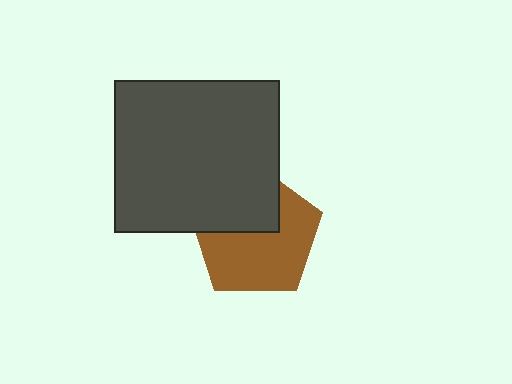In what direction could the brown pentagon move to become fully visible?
The brown pentagon could move down. That would shift it out from behind the dark gray rectangle entirely.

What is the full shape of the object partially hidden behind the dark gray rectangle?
The partially hidden object is a brown pentagon.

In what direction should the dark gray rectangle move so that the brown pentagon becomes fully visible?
The dark gray rectangle should move up. That is the shortest direction to clear the overlap and leave the brown pentagon fully visible.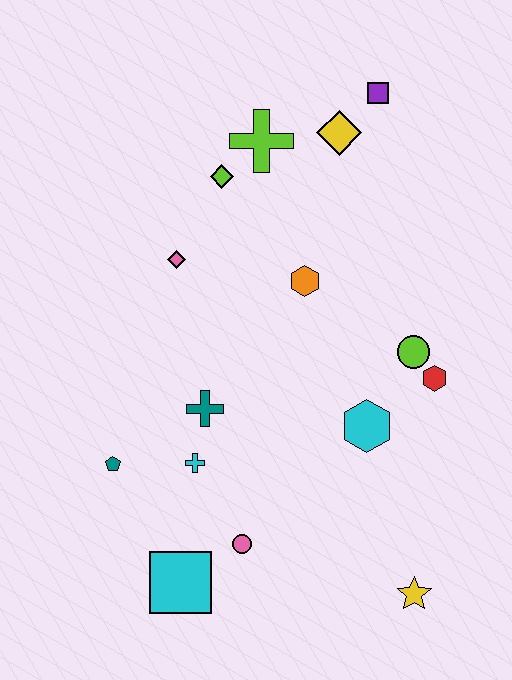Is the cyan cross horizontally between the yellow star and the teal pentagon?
Yes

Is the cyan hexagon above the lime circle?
No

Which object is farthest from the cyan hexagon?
The purple square is farthest from the cyan hexagon.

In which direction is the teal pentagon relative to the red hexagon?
The teal pentagon is to the left of the red hexagon.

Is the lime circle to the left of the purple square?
No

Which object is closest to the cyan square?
The pink circle is closest to the cyan square.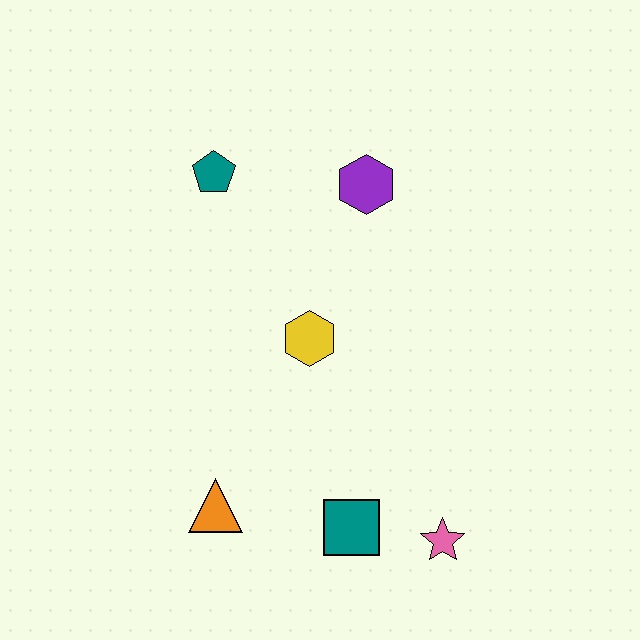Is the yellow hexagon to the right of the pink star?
No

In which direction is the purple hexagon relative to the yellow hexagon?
The purple hexagon is above the yellow hexagon.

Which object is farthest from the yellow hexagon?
The pink star is farthest from the yellow hexagon.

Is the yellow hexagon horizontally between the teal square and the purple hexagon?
No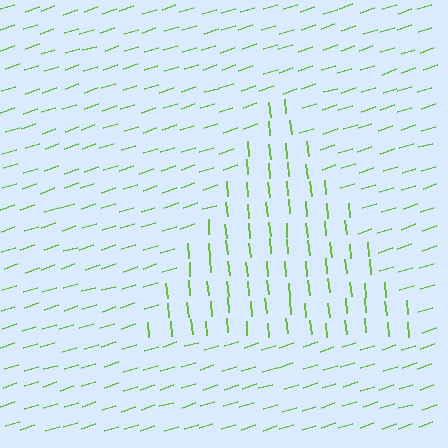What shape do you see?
I see a triangle.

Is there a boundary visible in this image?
Yes, there is a texture boundary formed by a change in line orientation.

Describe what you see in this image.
The image is filled with small lime line segments. A triangle region in the image has lines oriented differently from the surrounding lines, creating a visible texture boundary.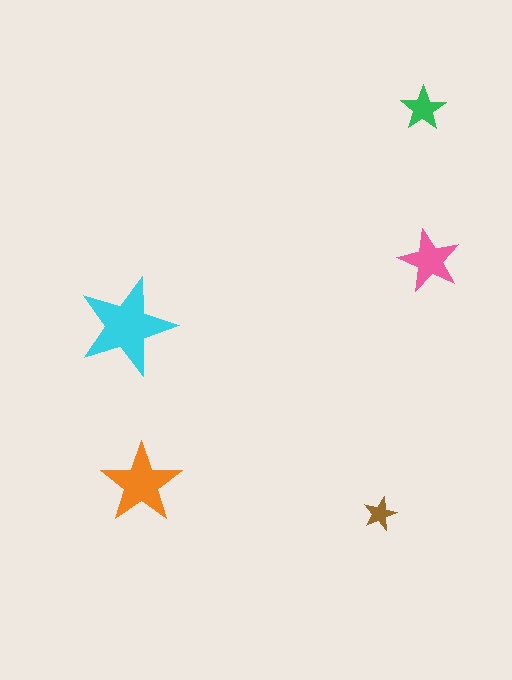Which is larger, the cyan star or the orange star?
The cyan one.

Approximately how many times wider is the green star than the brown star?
About 1.5 times wider.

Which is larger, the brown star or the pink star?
The pink one.